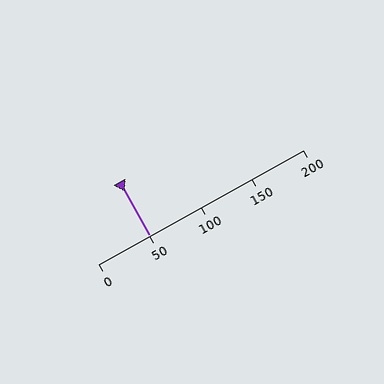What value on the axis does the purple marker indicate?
The marker indicates approximately 50.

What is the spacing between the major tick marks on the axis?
The major ticks are spaced 50 apart.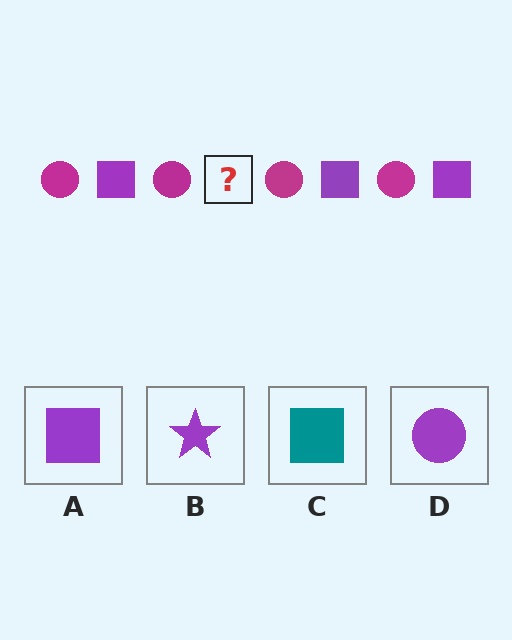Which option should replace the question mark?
Option A.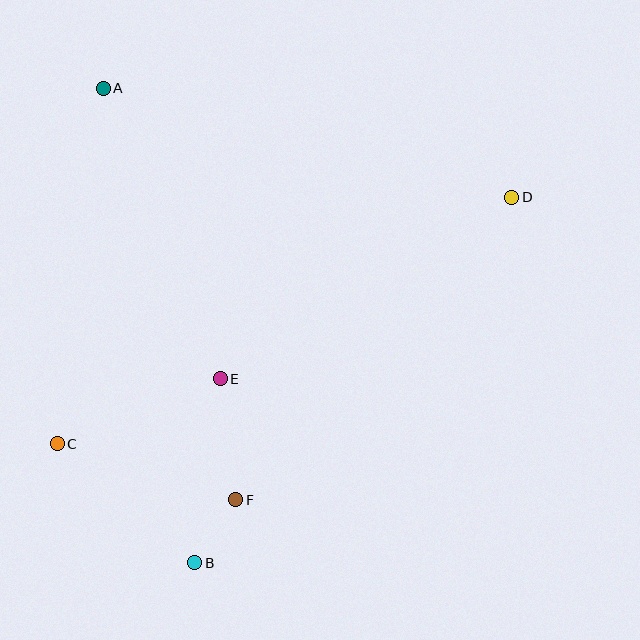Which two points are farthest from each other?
Points C and D are farthest from each other.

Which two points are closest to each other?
Points B and F are closest to each other.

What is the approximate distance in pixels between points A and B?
The distance between A and B is approximately 483 pixels.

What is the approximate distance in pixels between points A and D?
The distance between A and D is approximately 423 pixels.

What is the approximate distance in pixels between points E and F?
The distance between E and F is approximately 122 pixels.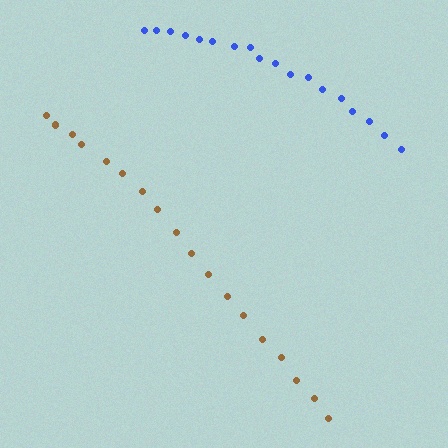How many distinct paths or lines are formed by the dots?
There are 2 distinct paths.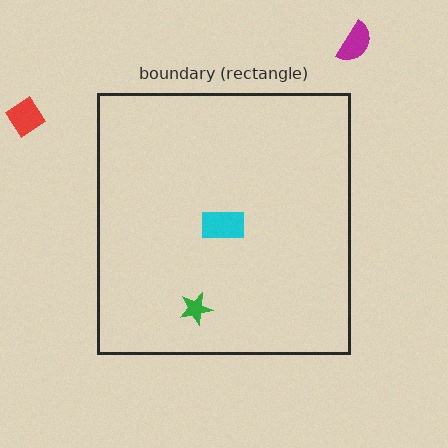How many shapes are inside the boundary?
2 inside, 2 outside.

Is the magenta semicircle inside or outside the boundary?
Outside.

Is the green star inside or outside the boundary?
Inside.